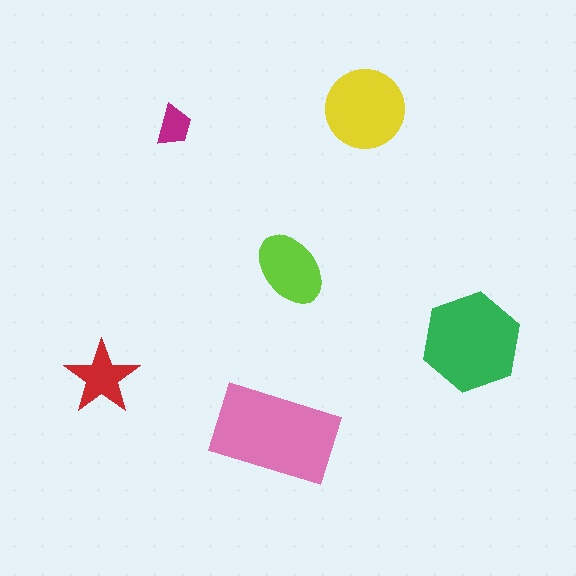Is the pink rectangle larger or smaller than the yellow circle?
Larger.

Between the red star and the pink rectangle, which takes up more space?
The pink rectangle.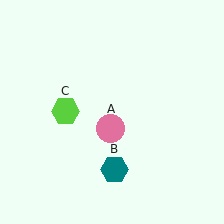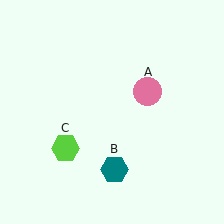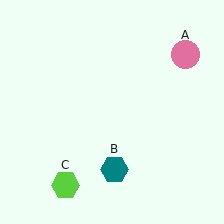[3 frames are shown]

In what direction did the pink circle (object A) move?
The pink circle (object A) moved up and to the right.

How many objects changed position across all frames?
2 objects changed position: pink circle (object A), lime hexagon (object C).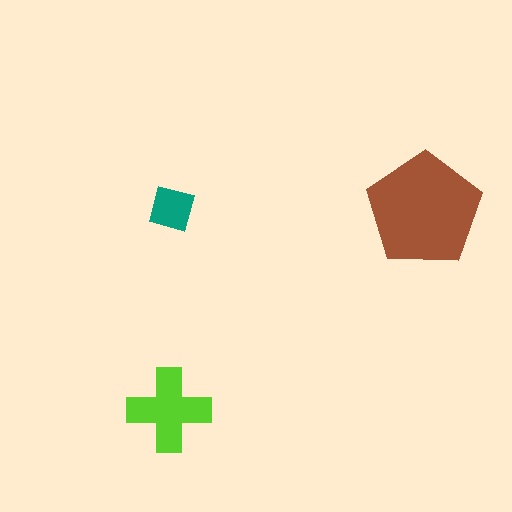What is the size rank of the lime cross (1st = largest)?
2nd.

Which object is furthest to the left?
The lime cross is leftmost.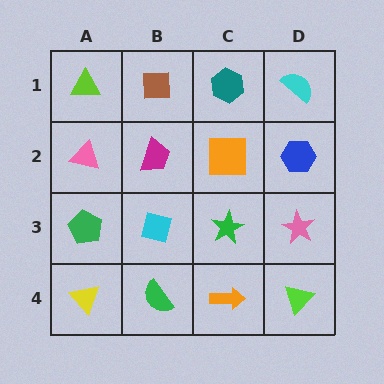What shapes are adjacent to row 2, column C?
A teal hexagon (row 1, column C), a green star (row 3, column C), a magenta trapezoid (row 2, column B), a blue hexagon (row 2, column D).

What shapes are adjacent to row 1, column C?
An orange square (row 2, column C), a brown square (row 1, column B), a cyan semicircle (row 1, column D).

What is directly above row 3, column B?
A magenta trapezoid.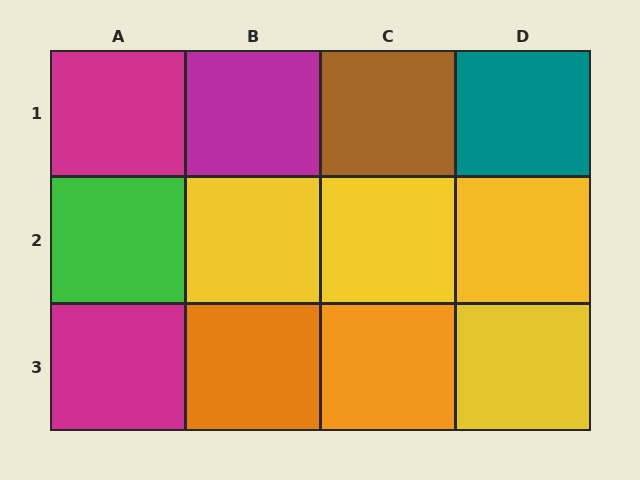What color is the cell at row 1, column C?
Brown.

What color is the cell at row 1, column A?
Magenta.